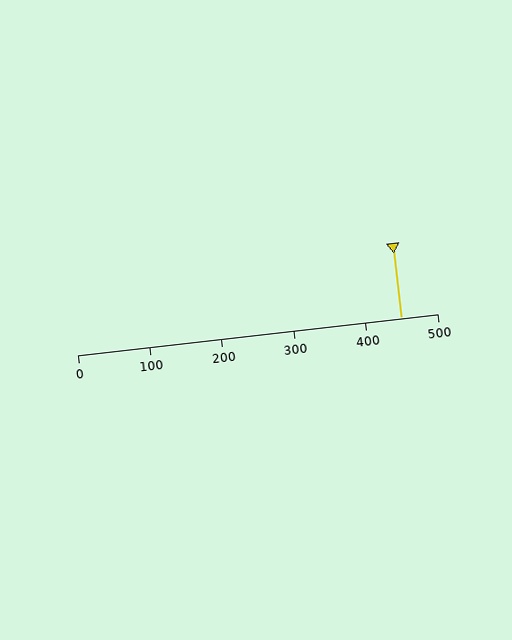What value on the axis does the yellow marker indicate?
The marker indicates approximately 450.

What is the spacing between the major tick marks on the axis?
The major ticks are spaced 100 apart.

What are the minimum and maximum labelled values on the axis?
The axis runs from 0 to 500.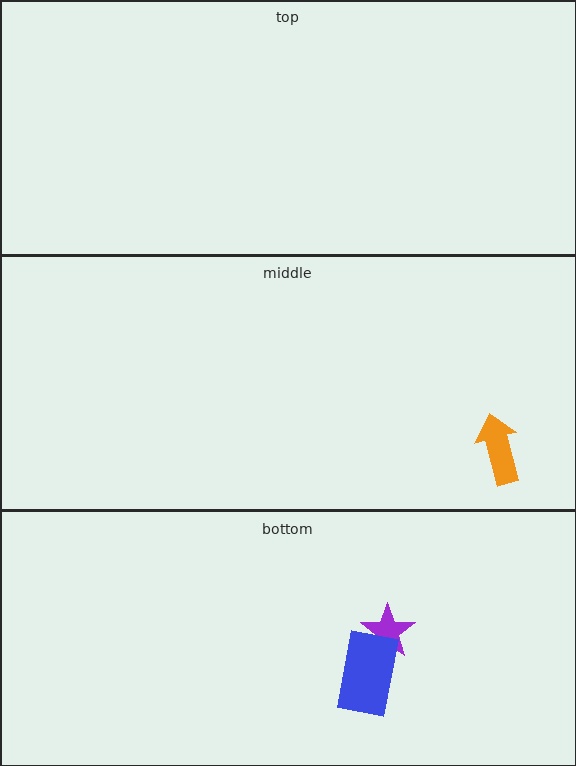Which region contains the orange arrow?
The middle region.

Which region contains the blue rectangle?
The bottom region.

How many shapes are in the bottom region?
2.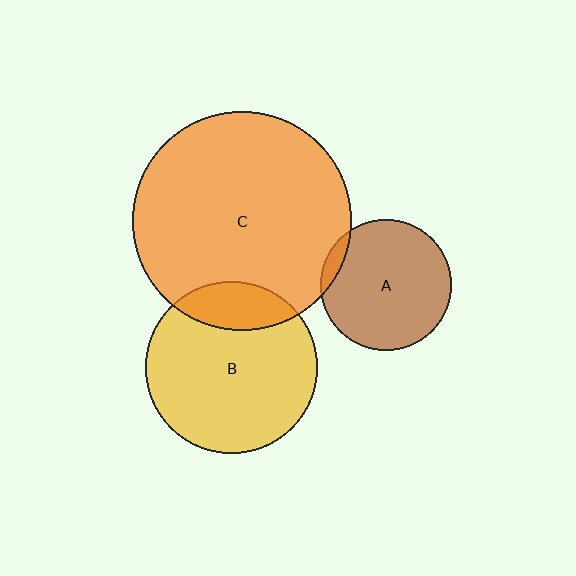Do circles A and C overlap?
Yes.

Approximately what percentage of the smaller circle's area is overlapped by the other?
Approximately 5%.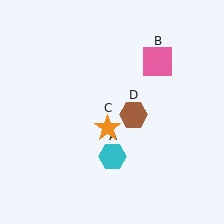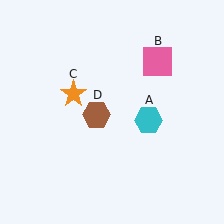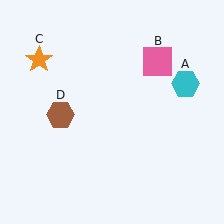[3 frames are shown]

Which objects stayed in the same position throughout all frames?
Pink square (object B) remained stationary.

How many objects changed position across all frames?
3 objects changed position: cyan hexagon (object A), orange star (object C), brown hexagon (object D).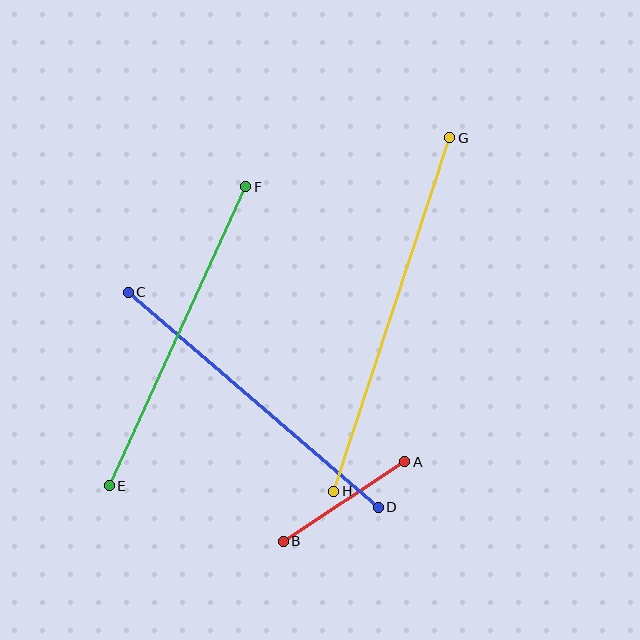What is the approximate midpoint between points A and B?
The midpoint is at approximately (344, 502) pixels.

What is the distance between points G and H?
The distance is approximately 372 pixels.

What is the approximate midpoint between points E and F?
The midpoint is at approximately (178, 336) pixels.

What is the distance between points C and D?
The distance is approximately 330 pixels.